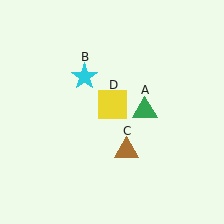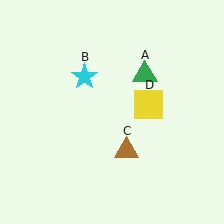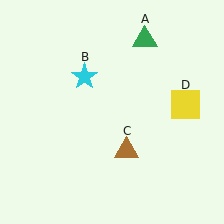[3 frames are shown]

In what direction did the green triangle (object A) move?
The green triangle (object A) moved up.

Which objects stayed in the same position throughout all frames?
Cyan star (object B) and brown triangle (object C) remained stationary.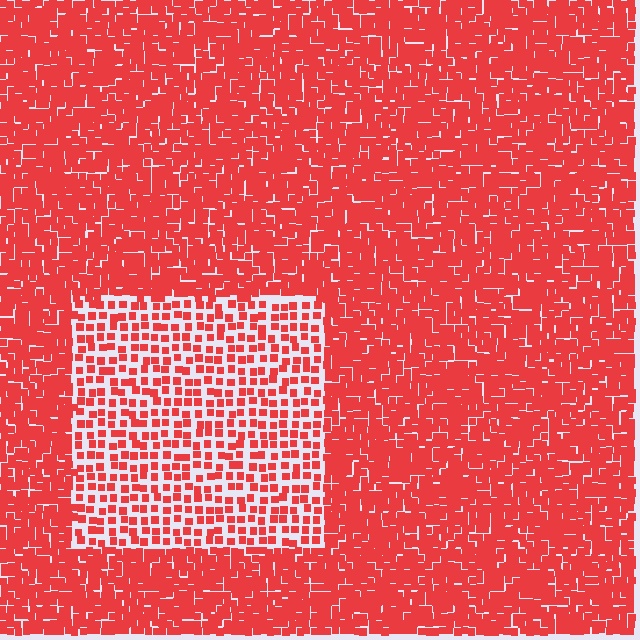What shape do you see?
I see a rectangle.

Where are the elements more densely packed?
The elements are more densely packed outside the rectangle boundary.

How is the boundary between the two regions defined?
The boundary is defined by a change in element density (approximately 2.2x ratio). All elements are the same color, size, and shape.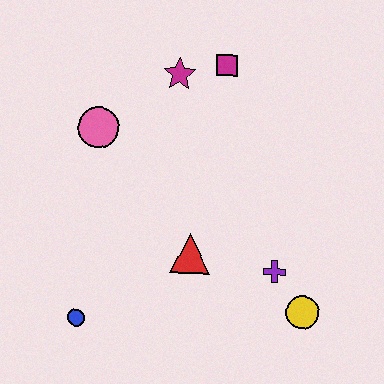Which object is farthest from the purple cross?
The pink circle is farthest from the purple cross.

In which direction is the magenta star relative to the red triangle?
The magenta star is above the red triangle.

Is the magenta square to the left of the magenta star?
No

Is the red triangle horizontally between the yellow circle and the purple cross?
No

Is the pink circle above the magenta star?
No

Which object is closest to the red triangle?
The purple cross is closest to the red triangle.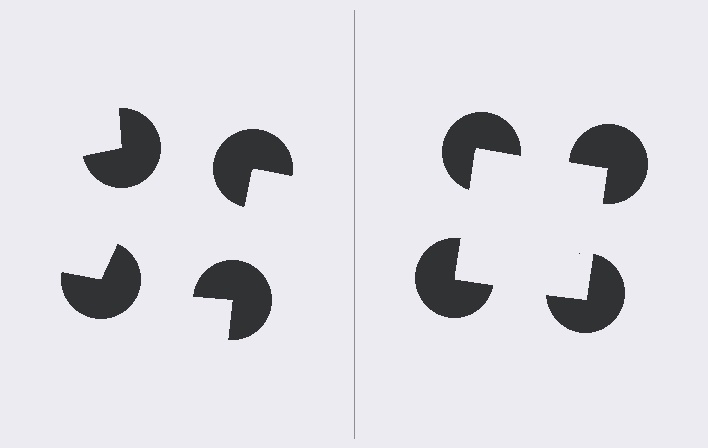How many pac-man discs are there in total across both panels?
8 — 4 on each side.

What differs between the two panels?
The pac-man discs are positioned identically on both sides; only the wedge orientations differ. On the right they align to a square; on the left they are misaligned.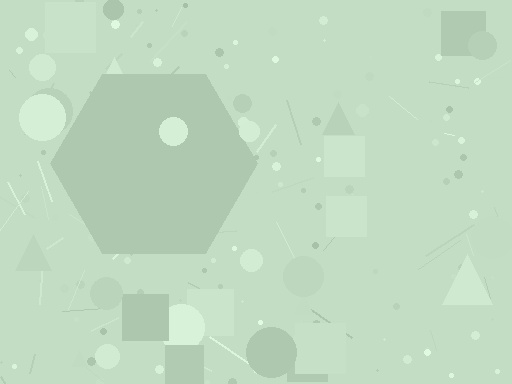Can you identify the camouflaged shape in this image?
The camouflaged shape is a hexagon.